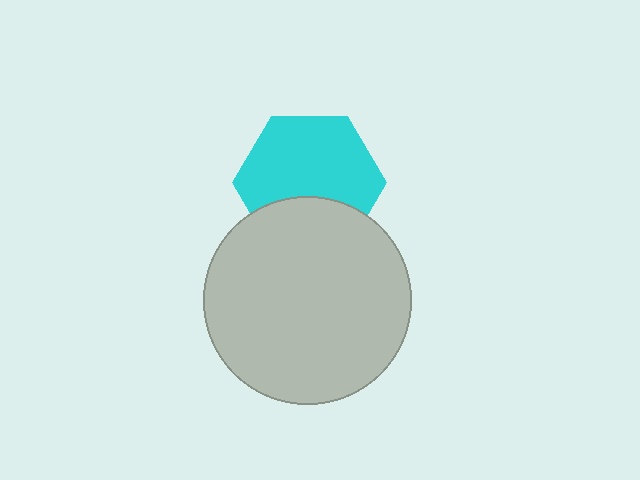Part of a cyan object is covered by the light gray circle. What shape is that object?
It is a hexagon.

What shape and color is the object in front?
The object in front is a light gray circle.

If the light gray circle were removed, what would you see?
You would see the complete cyan hexagon.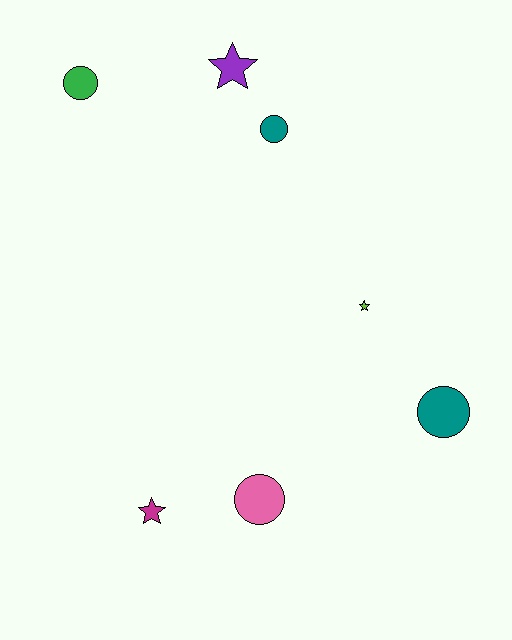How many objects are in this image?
There are 7 objects.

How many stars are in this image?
There are 3 stars.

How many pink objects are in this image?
There is 1 pink object.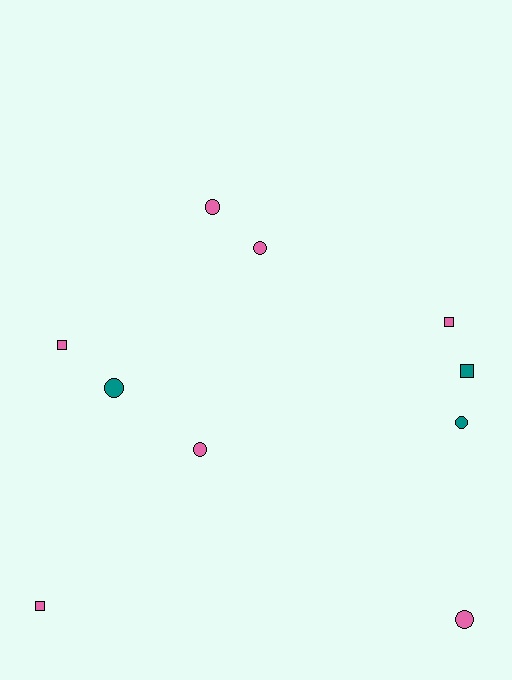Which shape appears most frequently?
Circle, with 6 objects.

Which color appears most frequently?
Pink, with 7 objects.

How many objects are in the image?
There are 10 objects.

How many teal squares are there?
There is 1 teal square.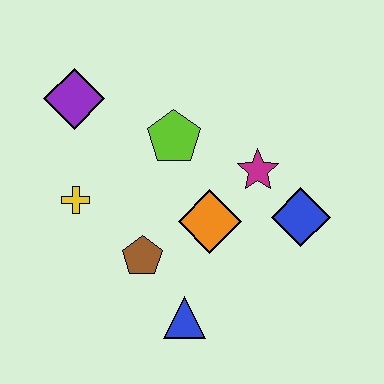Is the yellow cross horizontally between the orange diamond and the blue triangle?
No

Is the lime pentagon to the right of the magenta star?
No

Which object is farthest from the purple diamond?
The blue diamond is farthest from the purple diamond.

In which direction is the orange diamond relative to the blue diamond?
The orange diamond is to the left of the blue diamond.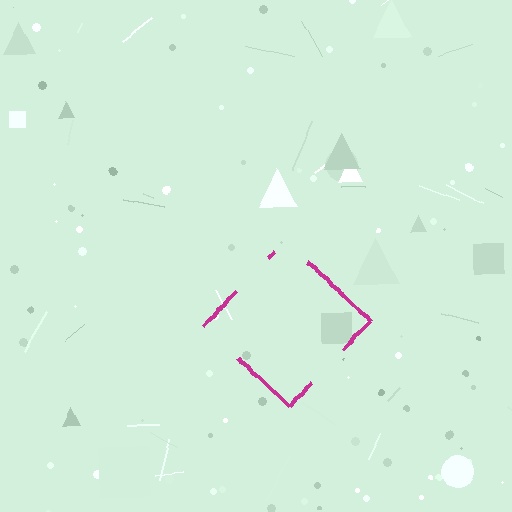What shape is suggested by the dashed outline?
The dashed outline suggests a diamond.